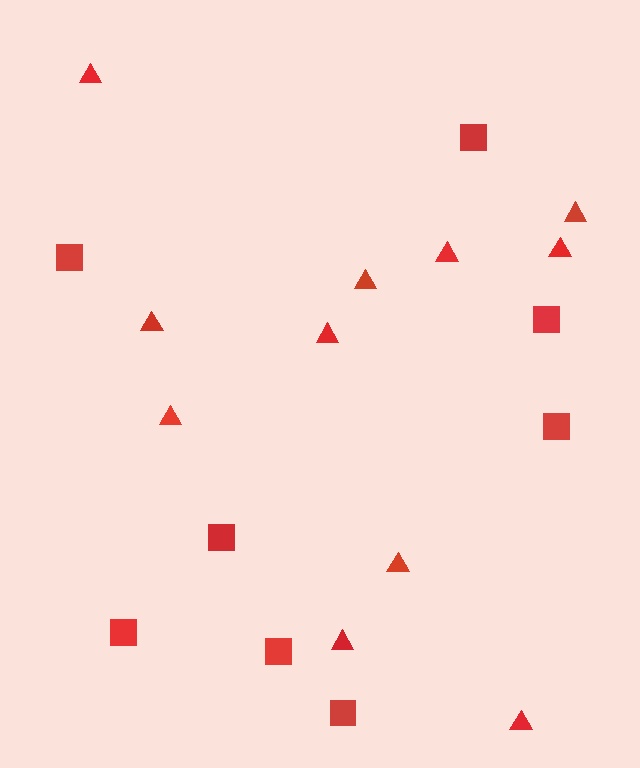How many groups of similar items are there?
There are 2 groups: one group of triangles (11) and one group of squares (8).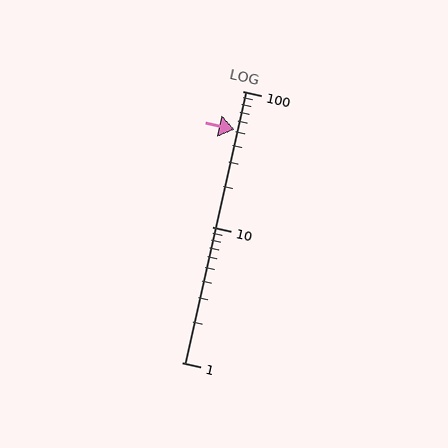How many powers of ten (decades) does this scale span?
The scale spans 2 decades, from 1 to 100.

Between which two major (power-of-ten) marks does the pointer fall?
The pointer is between 10 and 100.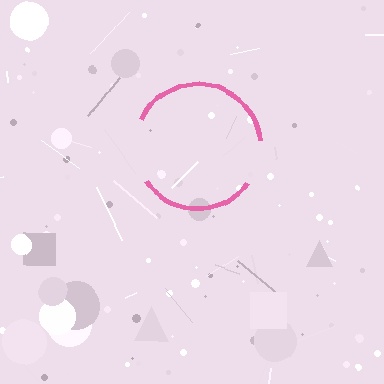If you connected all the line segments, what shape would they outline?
They would outline a circle.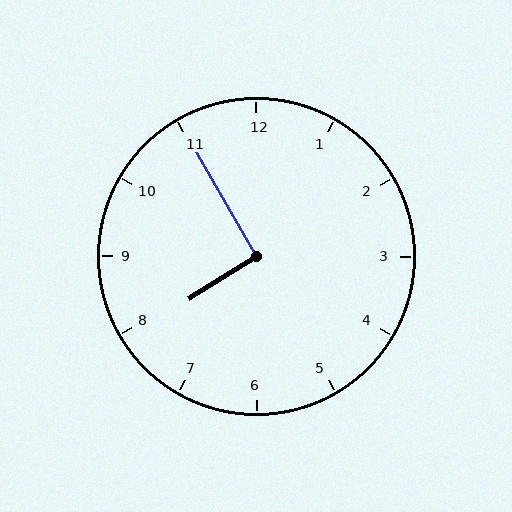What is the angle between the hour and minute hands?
Approximately 92 degrees.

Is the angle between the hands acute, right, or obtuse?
It is right.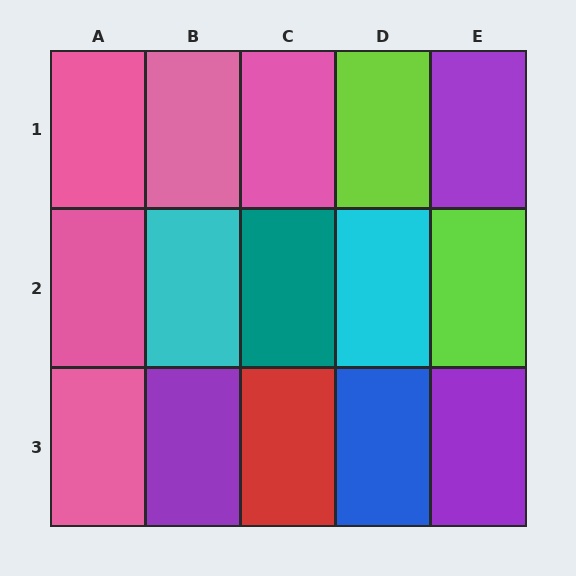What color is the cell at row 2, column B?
Cyan.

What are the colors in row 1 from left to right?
Pink, pink, pink, lime, purple.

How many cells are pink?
5 cells are pink.